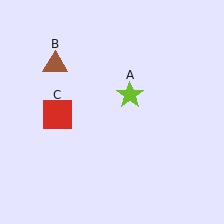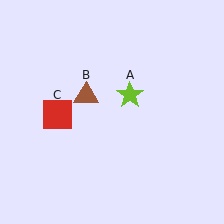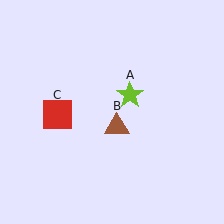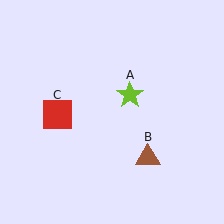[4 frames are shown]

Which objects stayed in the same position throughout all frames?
Lime star (object A) and red square (object C) remained stationary.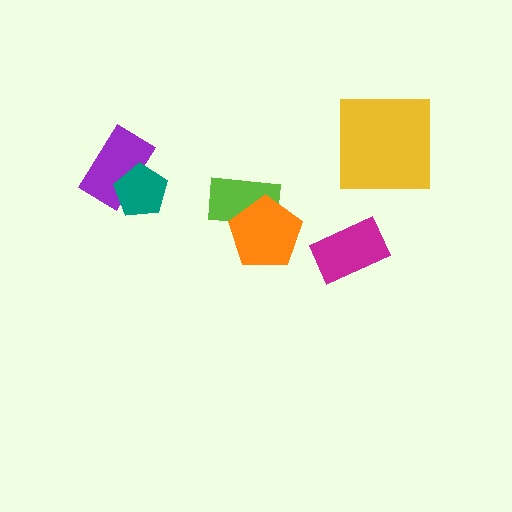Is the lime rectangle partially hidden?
Yes, it is partially covered by another shape.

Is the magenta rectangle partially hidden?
No, no other shape covers it.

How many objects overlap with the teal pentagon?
1 object overlaps with the teal pentagon.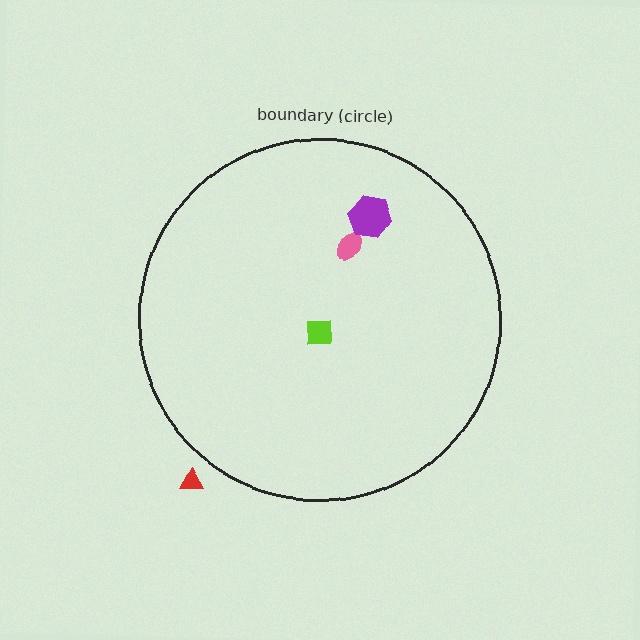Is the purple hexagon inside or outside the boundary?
Inside.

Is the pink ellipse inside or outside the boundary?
Inside.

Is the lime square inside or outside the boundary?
Inside.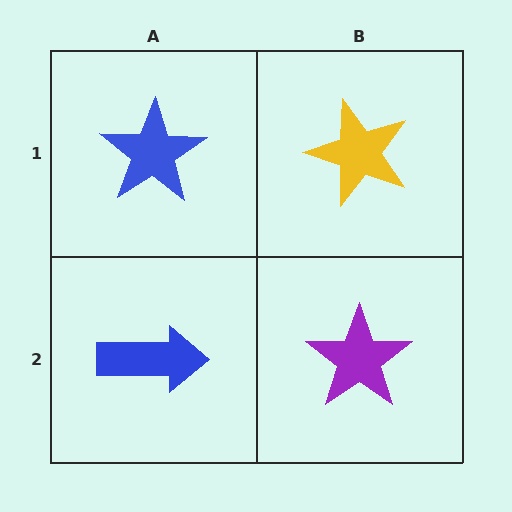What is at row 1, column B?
A yellow star.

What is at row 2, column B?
A purple star.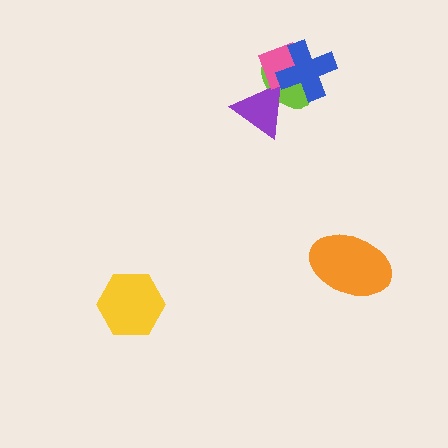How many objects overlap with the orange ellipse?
0 objects overlap with the orange ellipse.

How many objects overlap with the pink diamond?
3 objects overlap with the pink diamond.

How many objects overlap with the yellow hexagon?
0 objects overlap with the yellow hexagon.